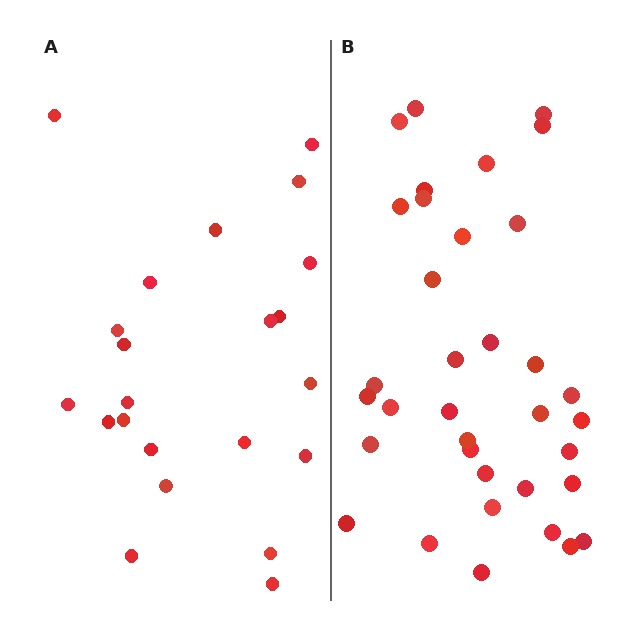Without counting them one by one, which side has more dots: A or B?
Region B (the right region) has more dots.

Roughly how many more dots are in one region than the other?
Region B has approximately 15 more dots than region A.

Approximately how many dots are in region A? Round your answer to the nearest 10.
About 20 dots. (The exact count is 22, which rounds to 20.)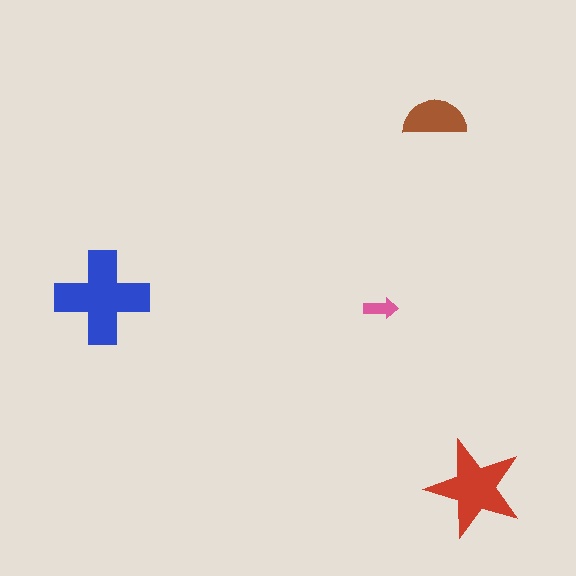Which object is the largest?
The blue cross.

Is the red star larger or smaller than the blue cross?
Smaller.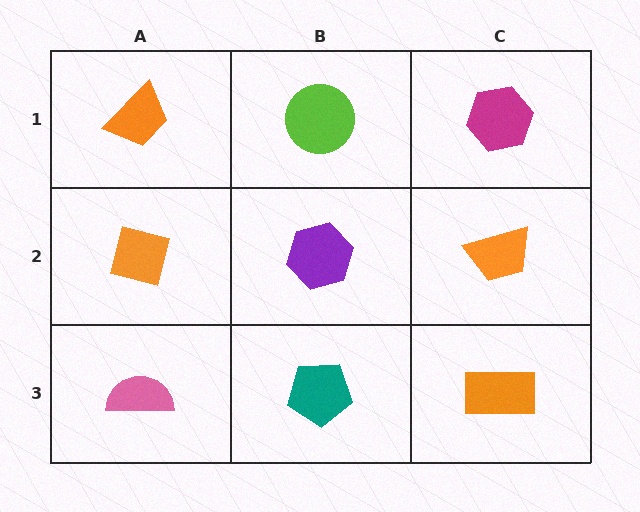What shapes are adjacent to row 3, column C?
An orange trapezoid (row 2, column C), a teal pentagon (row 3, column B).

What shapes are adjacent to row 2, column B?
A lime circle (row 1, column B), a teal pentagon (row 3, column B), an orange square (row 2, column A), an orange trapezoid (row 2, column C).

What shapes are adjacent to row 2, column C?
A magenta hexagon (row 1, column C), an orange rectangle (row 3, column C), a purple hexagon (row 2, column B).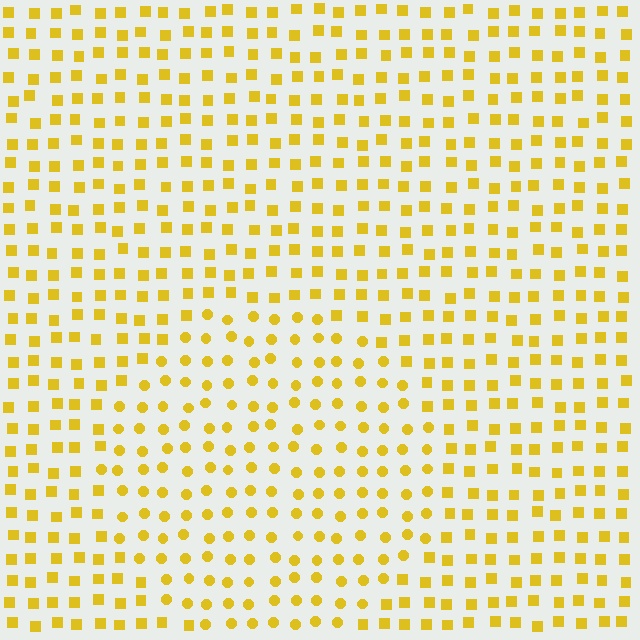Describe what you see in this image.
The image is filled with small yellow elements arranged in a uniform grid. A circle-shaped region contains circles, while the surrounding area contains squares. The boundary is defined purely by the change in element shape.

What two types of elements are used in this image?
The image uses circles inside the circle region and squares outside it.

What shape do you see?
I see a circle.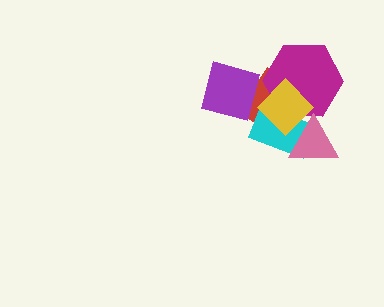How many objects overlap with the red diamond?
5 objects overlap with the red diamond.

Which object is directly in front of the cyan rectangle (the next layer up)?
The magenta hexagon is directly in front of the cyan rectangle.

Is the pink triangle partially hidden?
No, no other shape covers it.